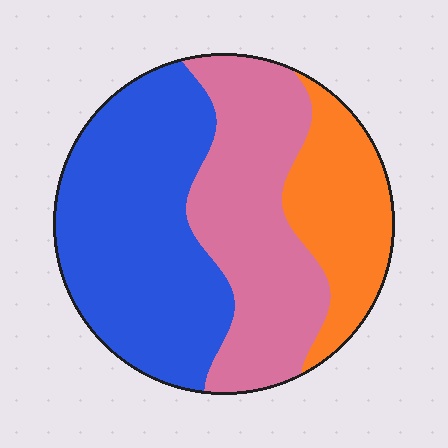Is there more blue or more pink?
Blue.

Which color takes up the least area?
Orange, at roughly 20%.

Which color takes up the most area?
Blue, at roughly 45%.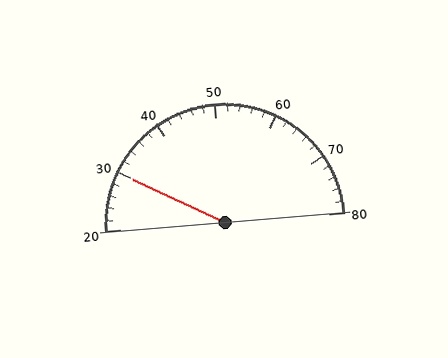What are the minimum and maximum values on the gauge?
The gauge ranges from 20 to 80.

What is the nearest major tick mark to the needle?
The nearest major tick mark is 30.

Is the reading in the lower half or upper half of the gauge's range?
The reading is in the lower half of the range (20 to 80).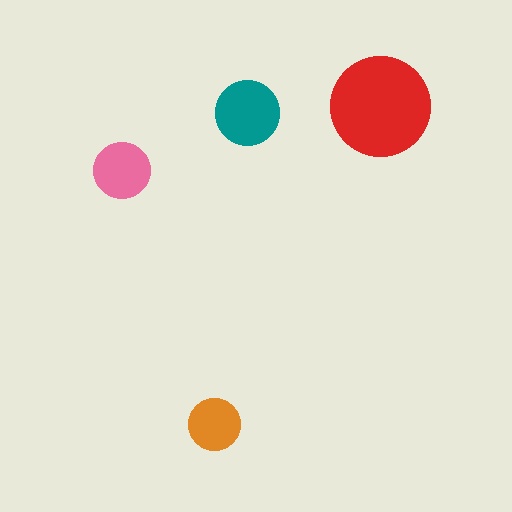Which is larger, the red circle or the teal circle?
The red one.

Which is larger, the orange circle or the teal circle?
The teal one.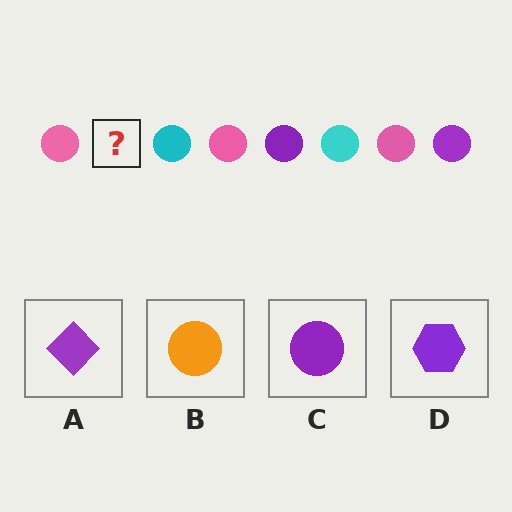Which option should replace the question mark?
Option C.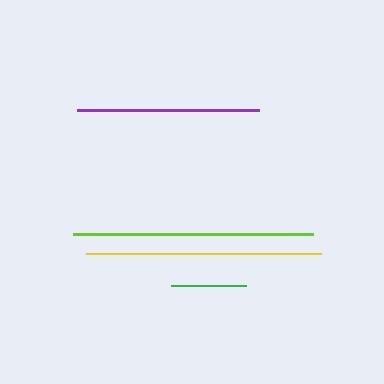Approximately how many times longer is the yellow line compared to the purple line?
The yellow line is approximately 1.3 times the length of the purple line.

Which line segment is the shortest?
The green line is the shortest at approximately 75 pixels.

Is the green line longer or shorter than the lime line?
The lime line is longer than the green line.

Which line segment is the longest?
The lime line is the longest at approximately 241 pixels.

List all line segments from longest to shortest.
From longest to shortest: lime, yellow, purple, green.